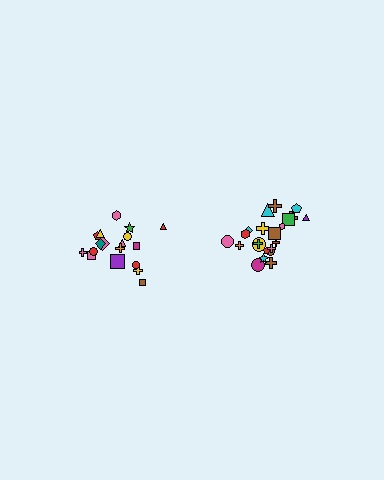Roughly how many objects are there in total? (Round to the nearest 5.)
Roughly 40 objects in total.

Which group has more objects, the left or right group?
The right group.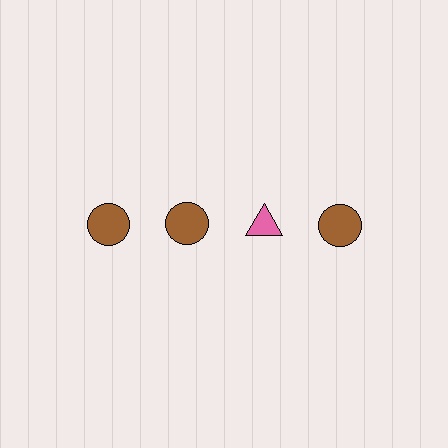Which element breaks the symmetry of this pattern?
The pink triangle in the top row, center column breaks the symmetry. All other shapes are brown circles.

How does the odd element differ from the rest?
It differs in both color (pink instead of brown) and shape (triangle instead of circle).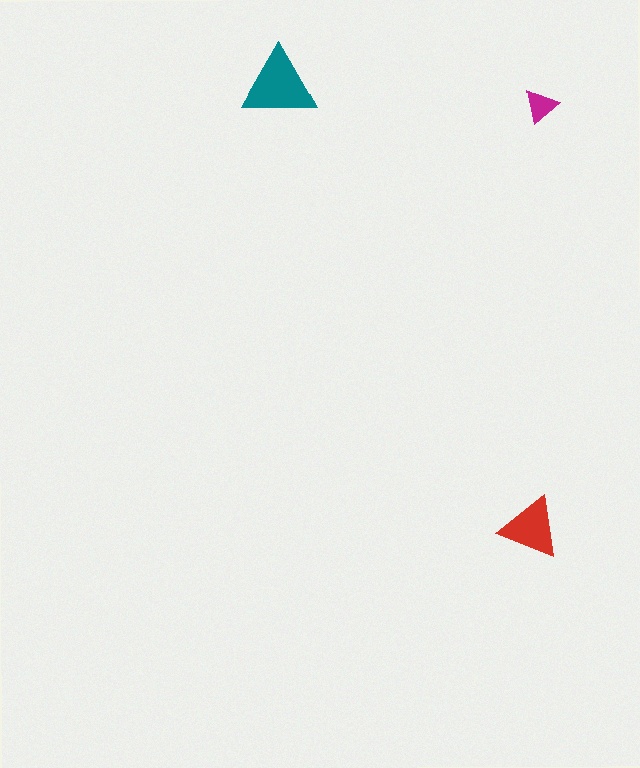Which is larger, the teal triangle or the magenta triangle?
The teal one.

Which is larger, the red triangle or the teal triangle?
The teal one.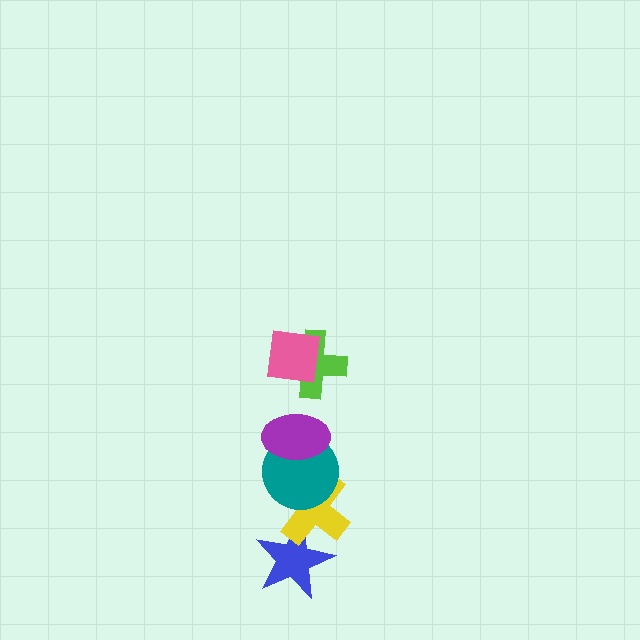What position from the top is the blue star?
The blue star is 6th from the top.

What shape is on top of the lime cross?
The pink square is on top of the lime cross.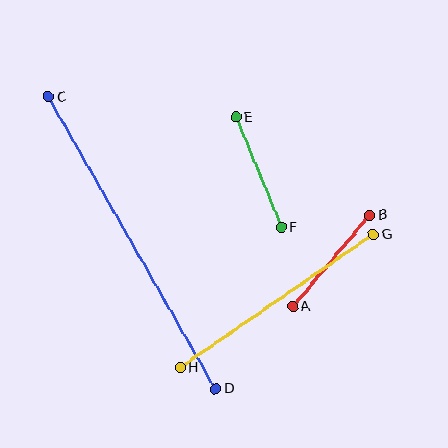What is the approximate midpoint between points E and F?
The midpoint is at approximately (259, 172) pixels.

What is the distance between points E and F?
The distance is approximately 119 pixels.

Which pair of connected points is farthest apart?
Points C and D are farthest apart.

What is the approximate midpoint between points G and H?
The midpoint is at approximately (277, 301) pixels.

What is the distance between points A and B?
The distance is approximately 119 pixels.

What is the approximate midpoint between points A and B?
The midpoint is at approximately (331, 261) pixels.